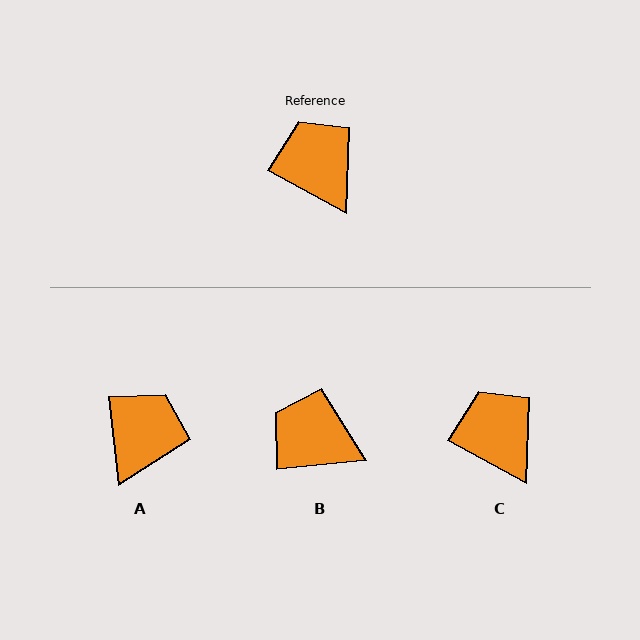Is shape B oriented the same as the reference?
No, it is off by about 34 degrees.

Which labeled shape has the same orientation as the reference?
C.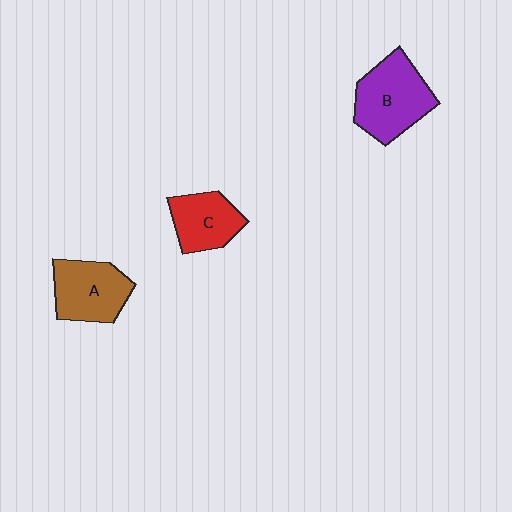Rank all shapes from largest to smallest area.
From largest to smallest: B (purple), A (brown), C (red).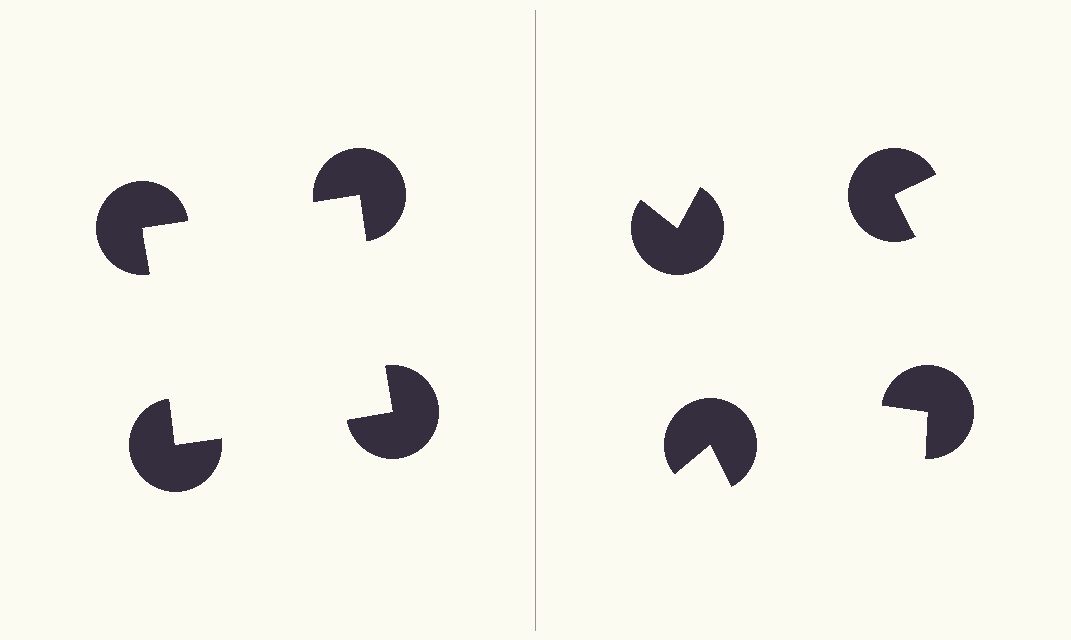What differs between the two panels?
The pac-man discs are positioned identically on both sides; only the wedge orientations differ. On the left they align to a square; on the right they are misaligned.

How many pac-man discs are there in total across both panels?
8 — 4 on each side.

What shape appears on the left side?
An illusory square.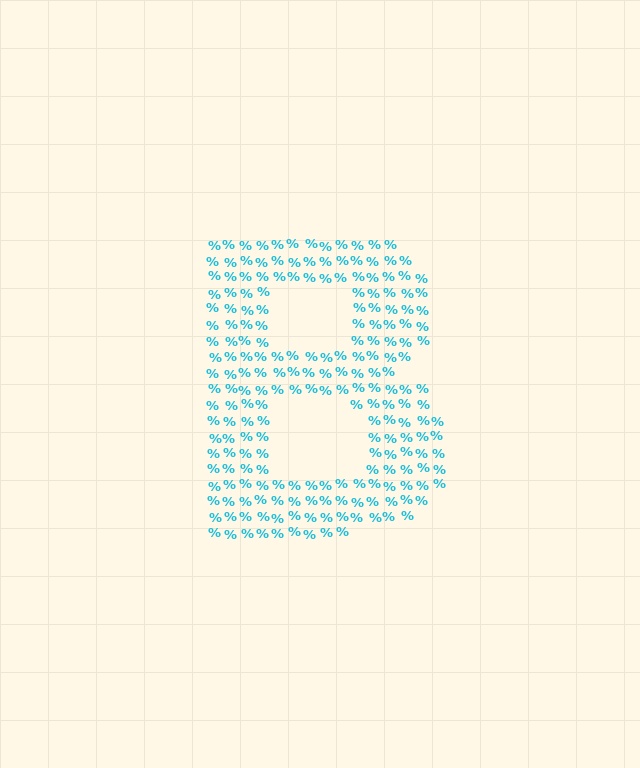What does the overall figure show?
The overall figure shows the letter B.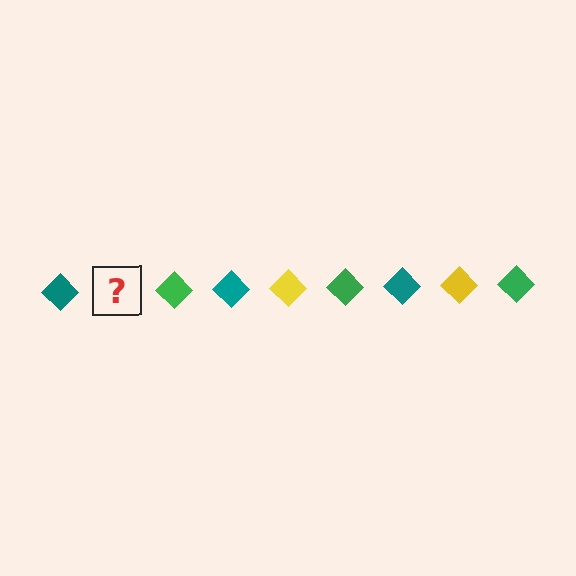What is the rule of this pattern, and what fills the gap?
The rule is that the pattern cycles through teal, yellow, green diamonds. The gap should be filled with a yellow diamond.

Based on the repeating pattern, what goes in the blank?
The blank should be a yellow diamond.